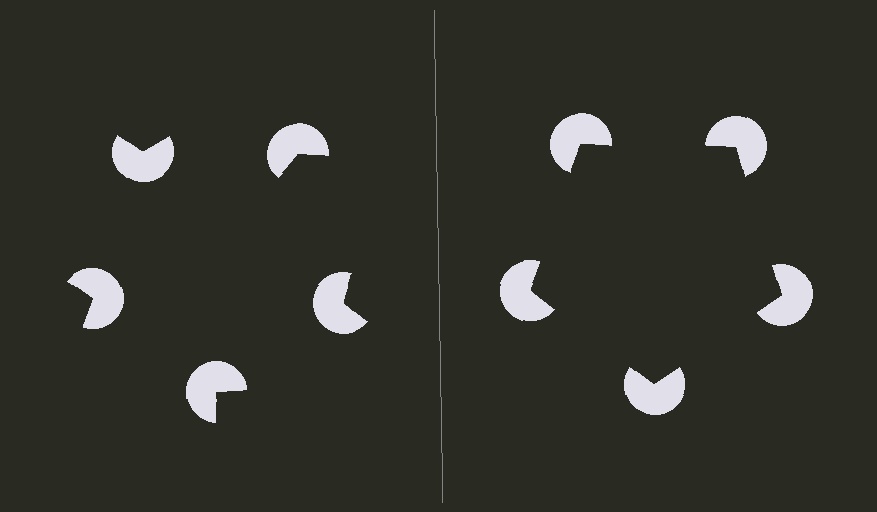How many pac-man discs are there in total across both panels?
10 — 5 on each side.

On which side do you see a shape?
An illusory pentagon appears on the right side. On the left side the wedge cuts are rotated, so no coherent shape forms.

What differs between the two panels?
The pac-man discs are positioned identically on both sides; only the wedge orientations differ. On the right they align to a pentagon; on the left they are misaligned.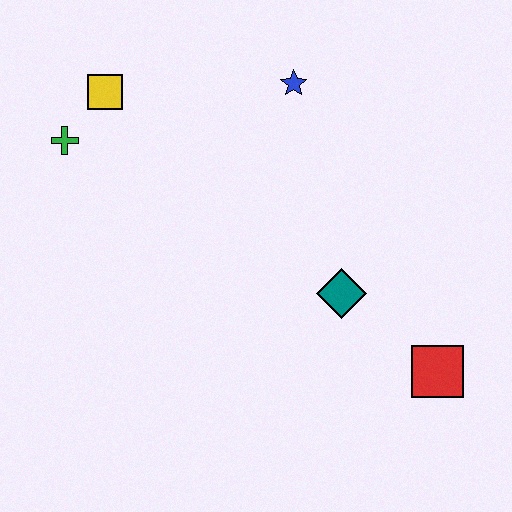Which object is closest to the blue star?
The yellow square is closest to the blue star.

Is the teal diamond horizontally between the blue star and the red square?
Yes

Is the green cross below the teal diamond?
No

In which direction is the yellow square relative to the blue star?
The yellow square is to the left of the blue star.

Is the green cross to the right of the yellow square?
No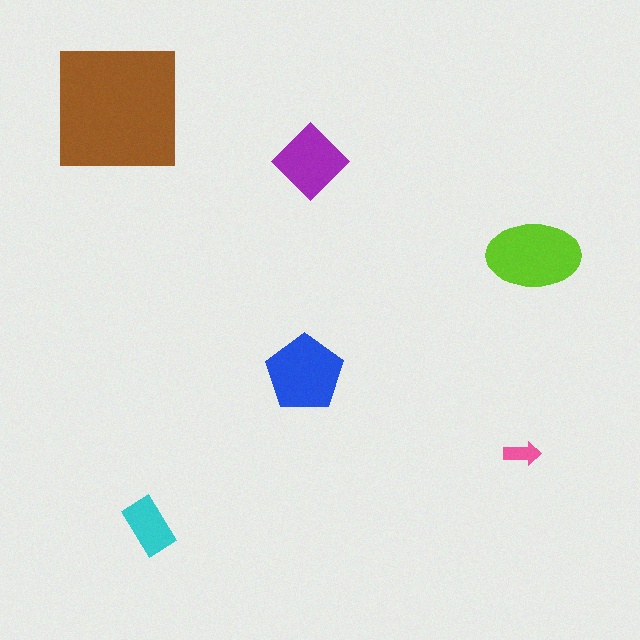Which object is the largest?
The brown square.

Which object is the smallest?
The pink arrow.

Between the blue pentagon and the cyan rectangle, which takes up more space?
The blue pentagon.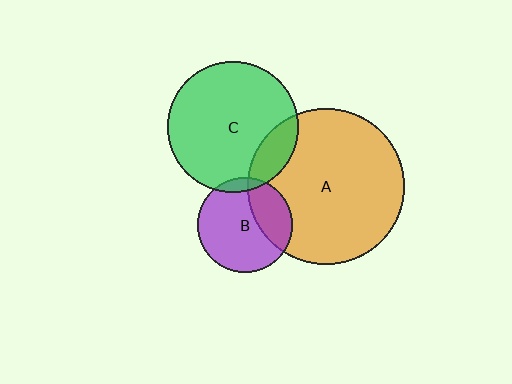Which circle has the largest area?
Circle A (orange).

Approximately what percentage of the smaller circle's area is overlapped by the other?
Approximately 15%.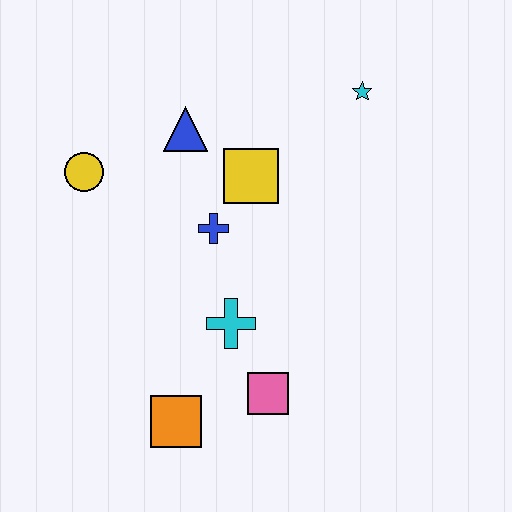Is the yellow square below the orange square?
No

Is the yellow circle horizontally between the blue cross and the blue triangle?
No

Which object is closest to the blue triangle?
The yellow square is closest to the blue triangle.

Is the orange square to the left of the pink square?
Yes